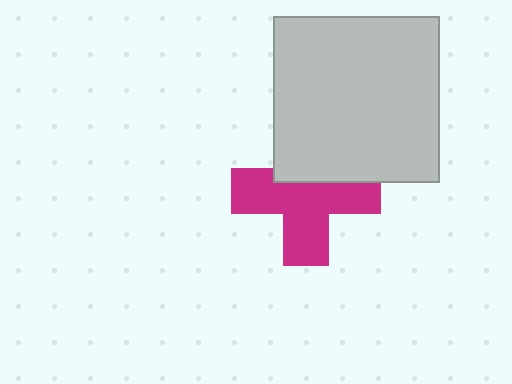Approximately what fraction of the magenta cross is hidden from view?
Roughly 35% of the magenta cross is hidden behind the light gray square.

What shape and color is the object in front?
The object in front is a light gray square.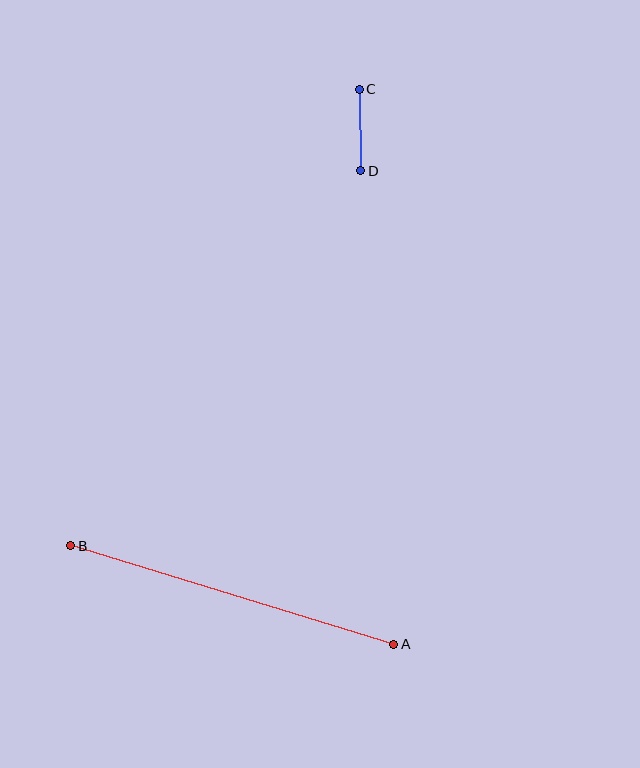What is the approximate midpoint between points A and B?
The midpoint is at approximately (232, 595) pixels.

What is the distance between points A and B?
The distance is approximately 337 pixels.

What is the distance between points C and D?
The distance is approximately 82 pixels.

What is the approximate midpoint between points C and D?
The midpoint is at approximately (360, 130) pixels.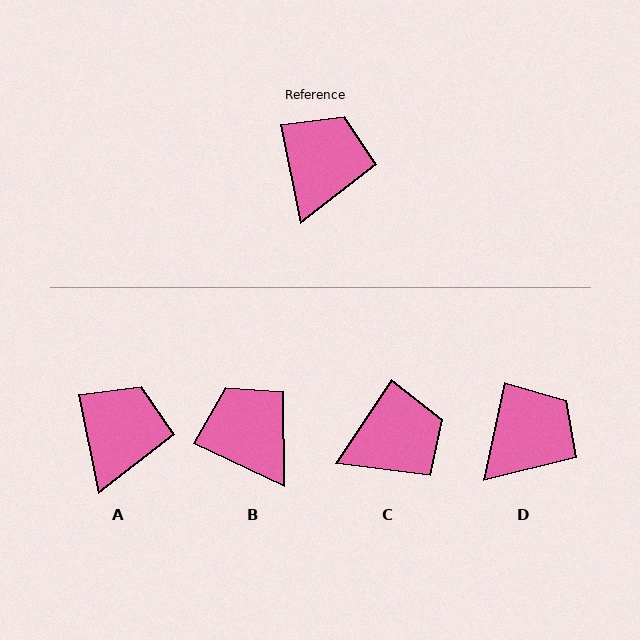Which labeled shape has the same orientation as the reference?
A.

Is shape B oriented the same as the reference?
No, it is off by about 53 degrees.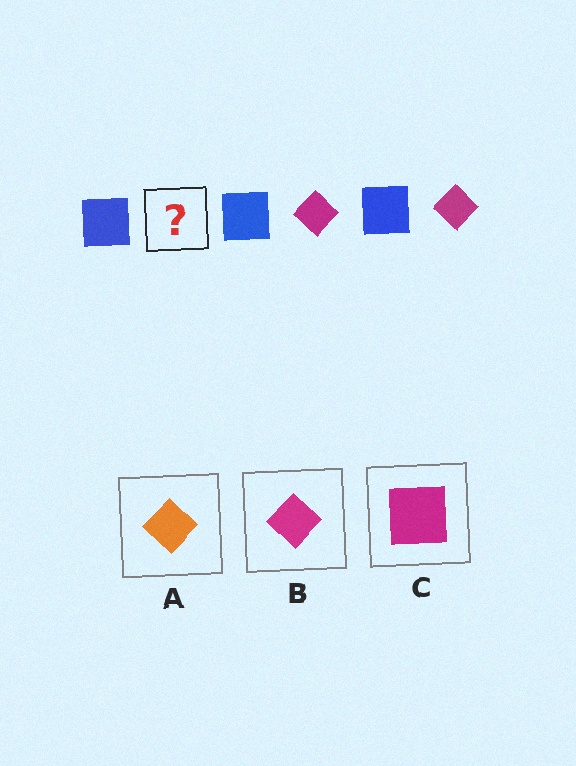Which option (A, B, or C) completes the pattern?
B.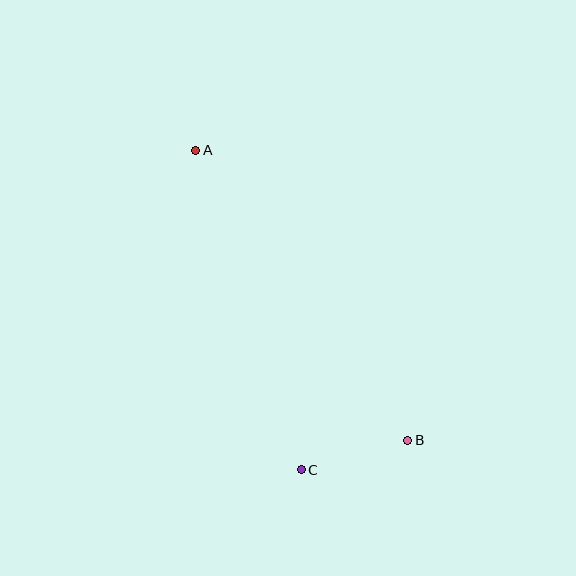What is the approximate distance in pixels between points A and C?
The distance between A and C is approximately 336 pixels.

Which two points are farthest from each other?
Points A and B are farthest from each other.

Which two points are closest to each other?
Points B and C are closest to each other.